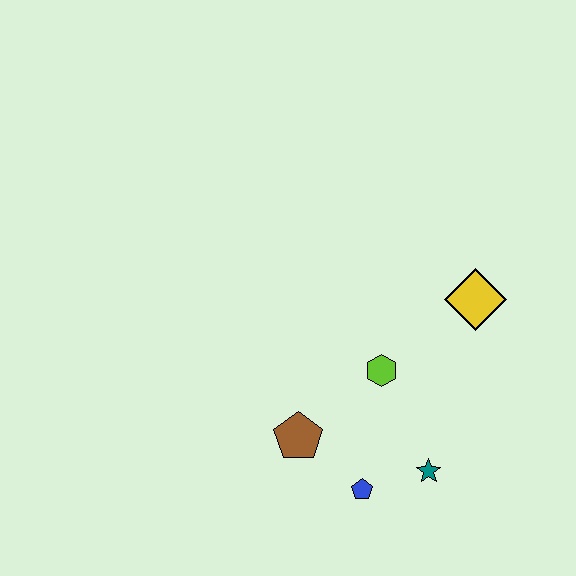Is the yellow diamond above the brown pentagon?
Yes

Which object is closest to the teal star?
The blue pentagon is closest to the teal star.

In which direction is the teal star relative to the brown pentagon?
The teal star is to the right of the brown pentagon.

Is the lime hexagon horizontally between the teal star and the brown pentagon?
Yes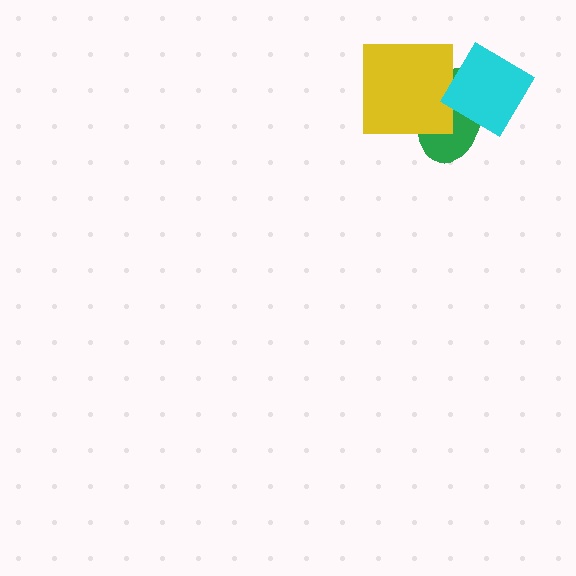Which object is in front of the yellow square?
The cyan diamond is in front of the yellow square.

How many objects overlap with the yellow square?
2 objects overlap with the yellow square.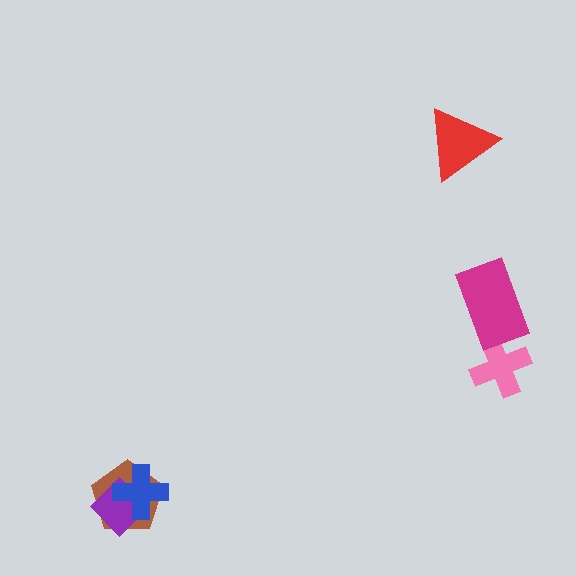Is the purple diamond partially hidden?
Yes, it is partially covered by another shape.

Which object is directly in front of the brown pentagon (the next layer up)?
The purple diamond is directly in front of the brown pentagon.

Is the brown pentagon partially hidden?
Yes, it is partially covered by another shape.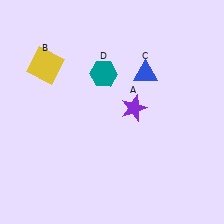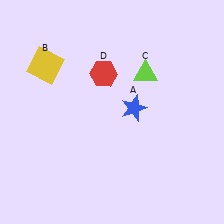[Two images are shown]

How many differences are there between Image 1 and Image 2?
There are 3 differences between the two images.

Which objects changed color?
A changed from purple to blue. C changed from blue to lime. D changed from teal to red.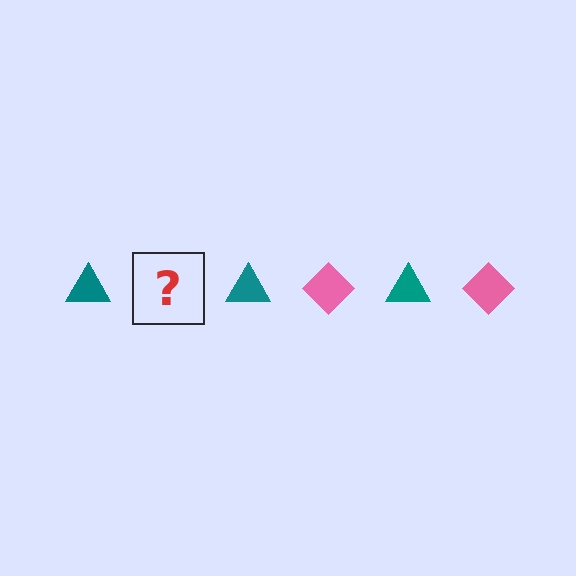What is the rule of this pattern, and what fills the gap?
The rule is that the pattern alternates between teal triangle and pink diamond. The gap should be filled with a pink diamond.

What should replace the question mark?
The question mark should be replaced with a pink diamond.